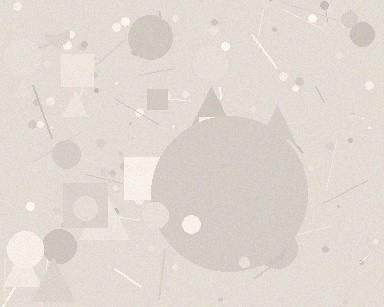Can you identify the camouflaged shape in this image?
The camouflaged shape is a circle.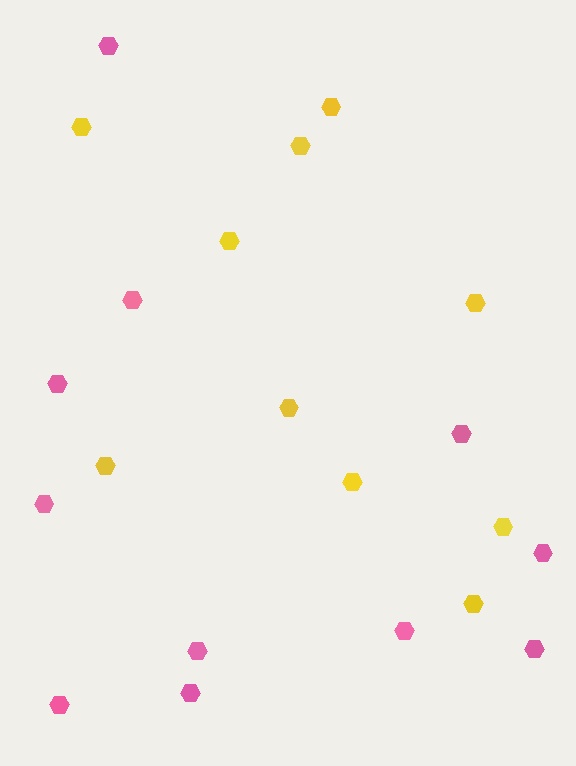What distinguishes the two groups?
There are 2 groups: one group of yellow hexagons (10) and one group of pink hexagons (11).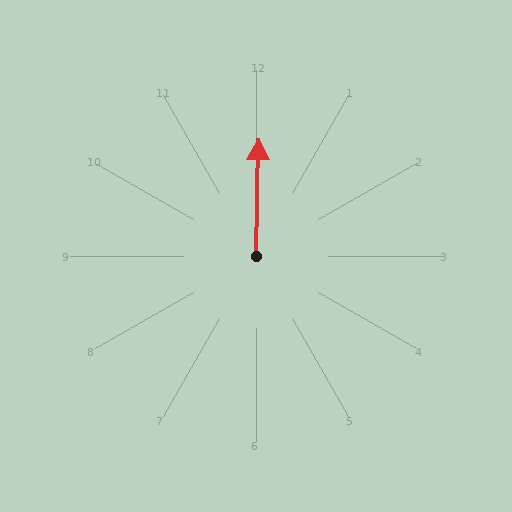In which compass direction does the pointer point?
North.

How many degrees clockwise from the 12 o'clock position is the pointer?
Approximately 1 degrees.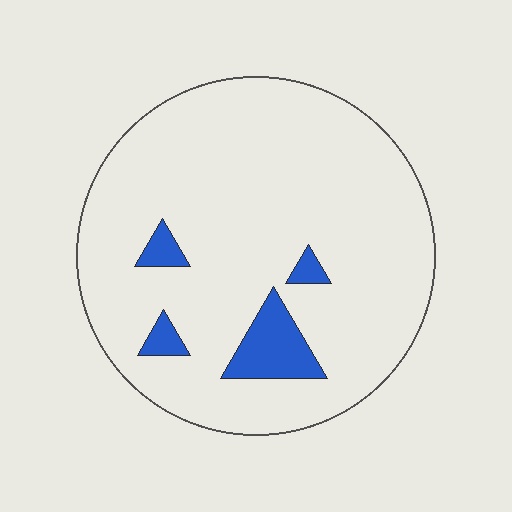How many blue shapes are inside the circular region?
4.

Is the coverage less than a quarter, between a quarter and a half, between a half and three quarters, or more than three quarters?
Less than a quarter.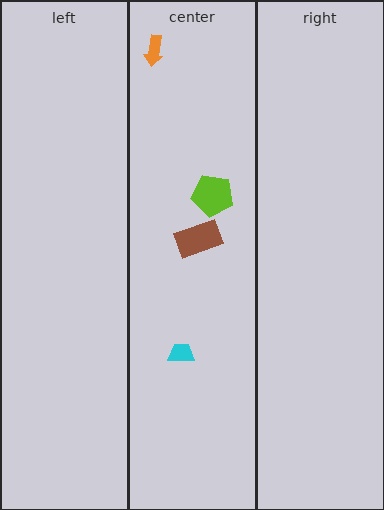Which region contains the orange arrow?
The center region.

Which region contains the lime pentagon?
The center region.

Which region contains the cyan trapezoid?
The center region.